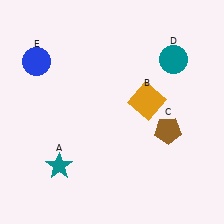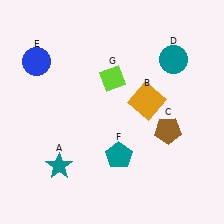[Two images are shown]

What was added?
A teal pentagon (F), a lime diamond (G) were added in Image 2.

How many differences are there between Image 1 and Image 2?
There are 2 differences between the two images.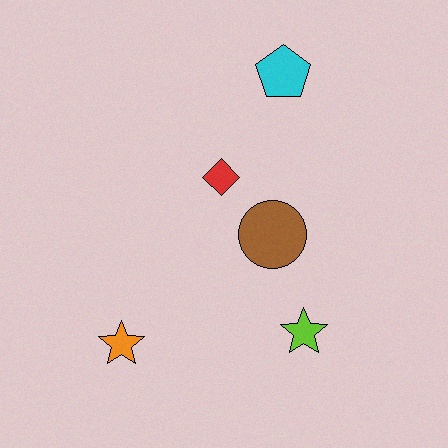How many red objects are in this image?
There is 1 red object.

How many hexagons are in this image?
There are no hexagons.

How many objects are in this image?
There are 5 objects.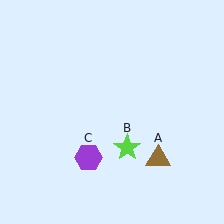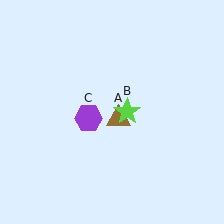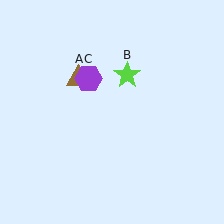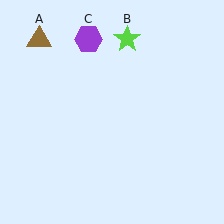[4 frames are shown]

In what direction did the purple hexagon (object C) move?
The purple hexagon (object C) moved up.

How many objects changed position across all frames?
3 objects changed position: brown triangle (object A), lime star (object B), purple hexagon (object C).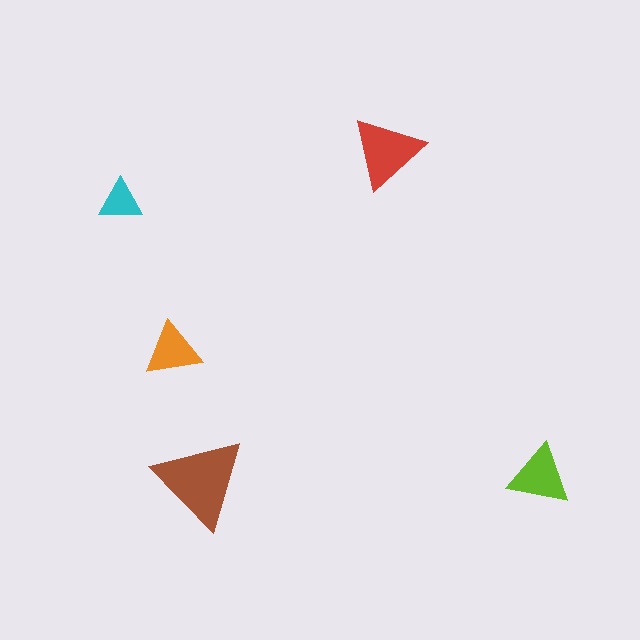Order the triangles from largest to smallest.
the brown one, the red one, the lime one, the orange one, the cyan one.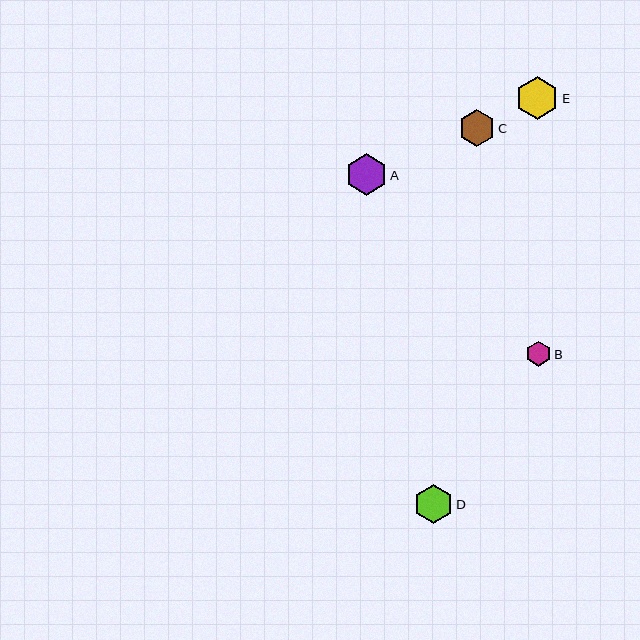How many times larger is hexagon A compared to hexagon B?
Hexagon A is approximately 1.7 times the size of hexagon B.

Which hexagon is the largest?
Hexagon E is the largest with a size of approximately 43 pixels.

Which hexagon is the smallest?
Hexagon B is the smallest with a size of approximately 25 pixels.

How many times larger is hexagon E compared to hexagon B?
Hexagon E is approximately 1.7 times the size of hexagon B.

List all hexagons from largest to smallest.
From largest to smallest: E, A, D, C, B.